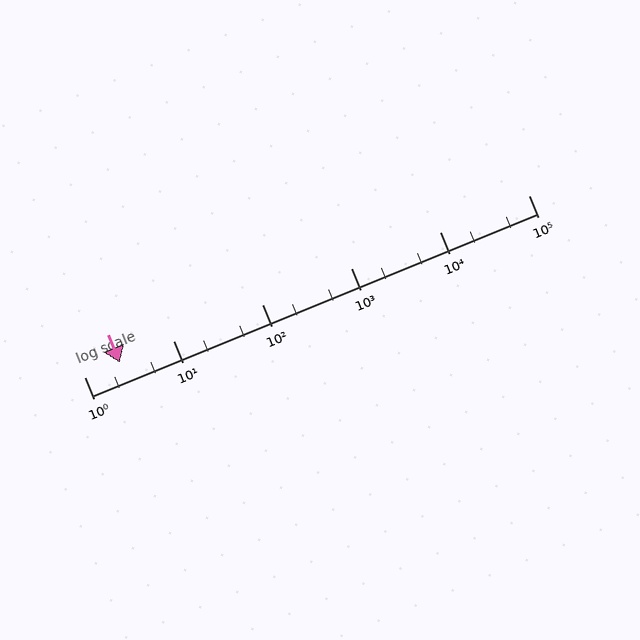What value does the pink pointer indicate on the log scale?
The pointer indicates approximately 2.5.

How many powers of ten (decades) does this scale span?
The scale spans 5 decades, from 1 to 100000.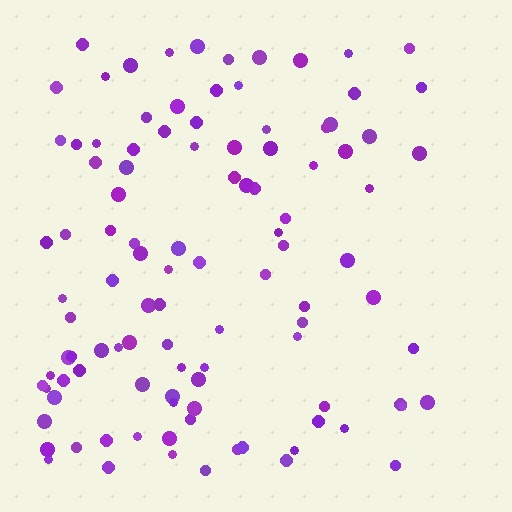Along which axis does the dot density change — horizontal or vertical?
Horizontal.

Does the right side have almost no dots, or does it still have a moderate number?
Still a moderate number, just noticeably fewer than the left.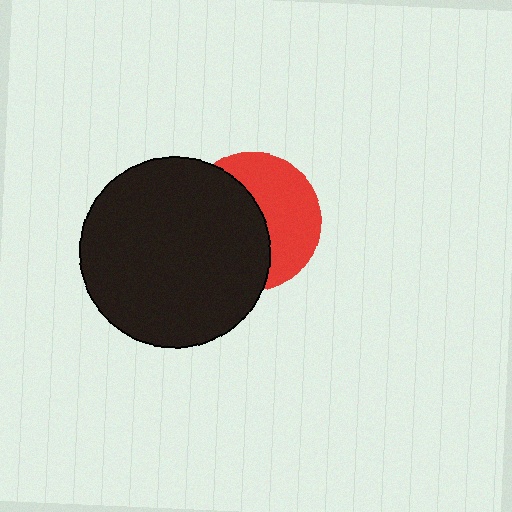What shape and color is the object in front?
The object in front is a black circle.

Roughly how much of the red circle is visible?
About half of it is visible (roughly 46%).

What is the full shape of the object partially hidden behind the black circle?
The partially hidden object is a red circle.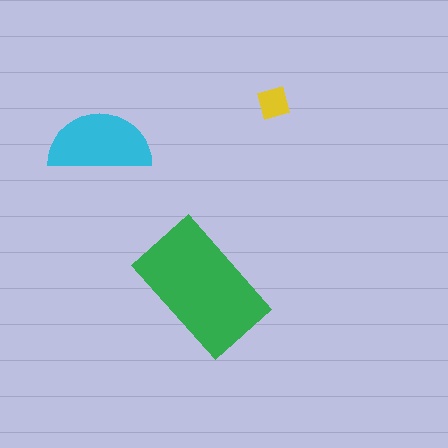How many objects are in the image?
There are 3 objects in the image.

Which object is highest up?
The yellow square is topmost.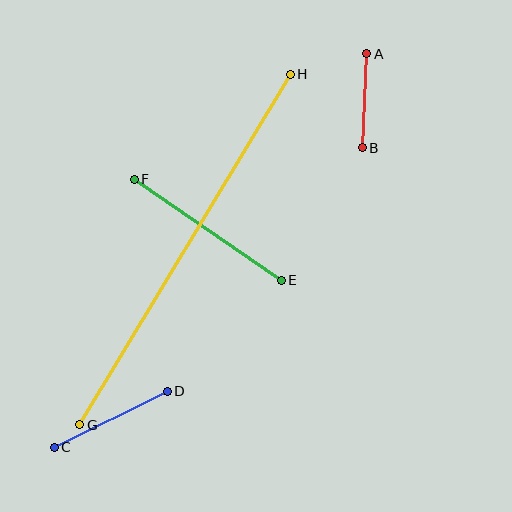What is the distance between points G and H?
The distance is approximately 409 pixels.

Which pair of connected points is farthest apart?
Points G and H are farthest apart.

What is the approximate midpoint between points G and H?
The midpoint is at approximately (185, 250) pixels.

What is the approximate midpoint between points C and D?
The midpoint is at approximately (111, 419) pixels.